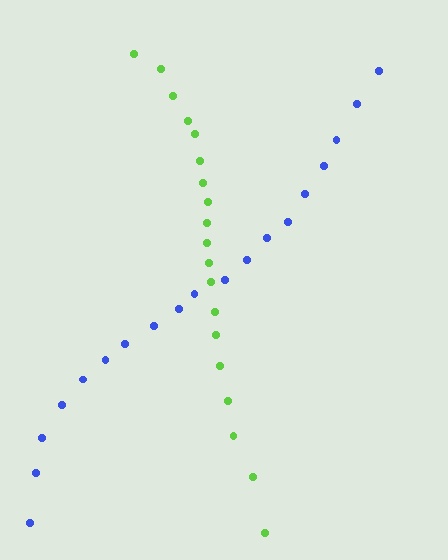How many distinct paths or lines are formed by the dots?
There are 2 distinct paths.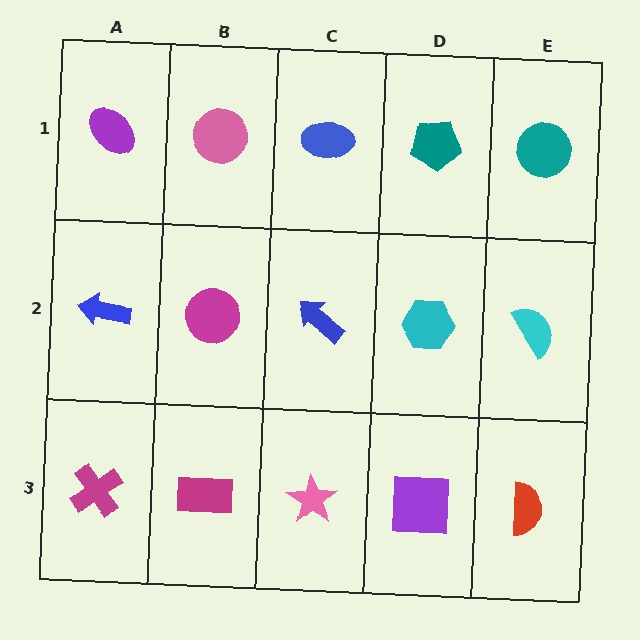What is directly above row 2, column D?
A teal pentagon.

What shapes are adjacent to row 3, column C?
A blue arrow (row 2, column C), a magenta rectangle (row 3, column B), a purple square (row 3, column D).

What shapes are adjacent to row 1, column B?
A magenta circle (row 2, column B), a purple ellipse (row 1, column A), a blue ellipse (row 1, column C).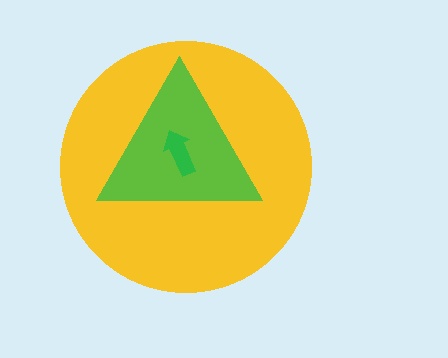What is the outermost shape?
The yellow circle.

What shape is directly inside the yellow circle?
The lime triangle.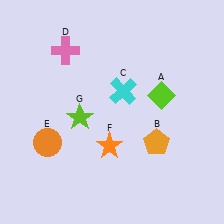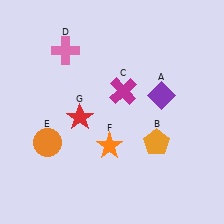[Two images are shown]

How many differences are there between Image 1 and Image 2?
There are 3 differences between the two images.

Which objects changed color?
A changed from lime to purple. C changed from cyan to magenta. G changed from lime to red.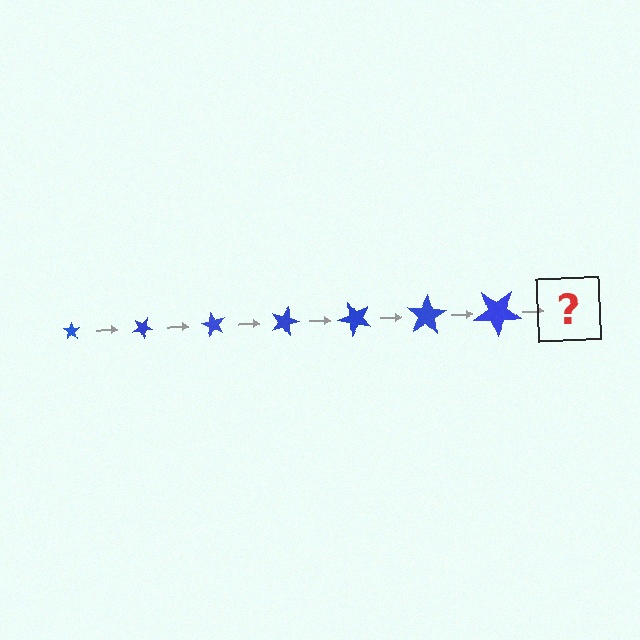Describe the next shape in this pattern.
It should be a star, larger than the previous one and rotated 210 degrees from the start.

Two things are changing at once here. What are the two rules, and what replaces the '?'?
The two rules are that the star grows larger each step and it rotates 30 degrees each step. The '?' should be a star, larger than the previous one and rotated 210 degrees from the start.